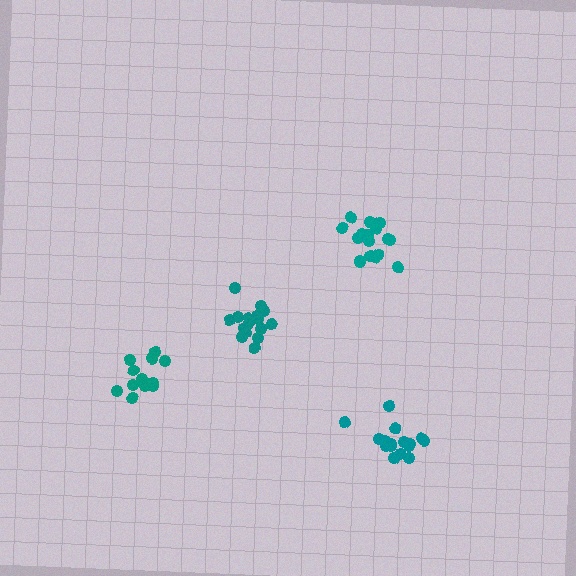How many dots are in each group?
Group 1: 17 dots, Group 2: 13 dots, Group 3: 16 dots, Group 4: 16 dots (62 total).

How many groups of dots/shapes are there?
There are 4 groups.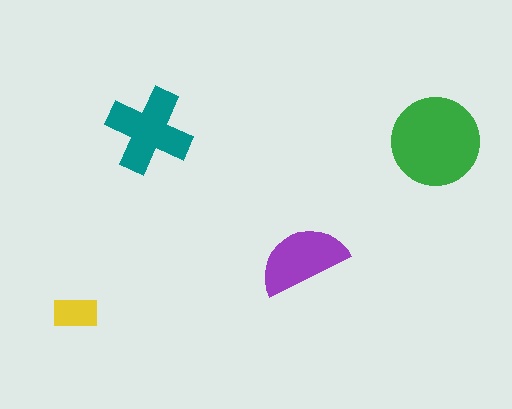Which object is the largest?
The green circle.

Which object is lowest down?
The yellow rectangle is bottommost.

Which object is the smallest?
The yellow rectangle.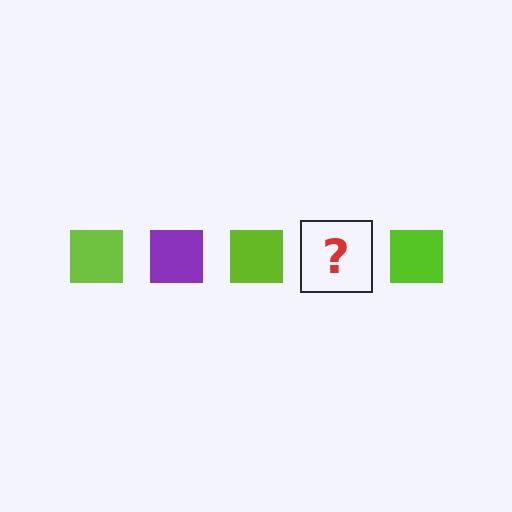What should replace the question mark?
The question mark should be replaced with a purple square.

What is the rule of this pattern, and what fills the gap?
The rule is that the pattern cycles through lime, purple squares. The gap should be filled with a purple square.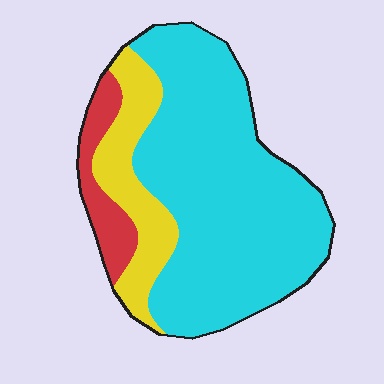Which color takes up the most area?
Cyan, at roughly 70%.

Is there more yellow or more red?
Yellow.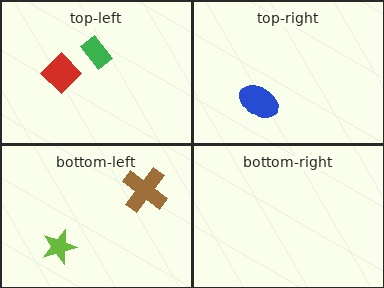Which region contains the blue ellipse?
The top-right region.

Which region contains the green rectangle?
The top-left region.